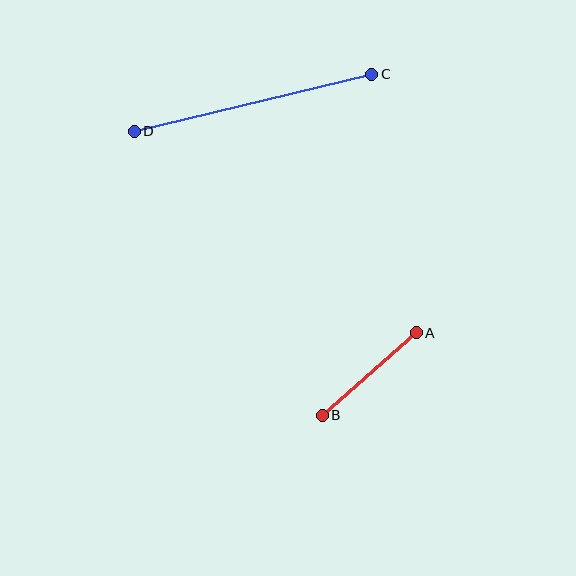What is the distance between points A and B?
The distance is approximately 125 pixels.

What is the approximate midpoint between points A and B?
The midpoint is at approximately (369, 374) pixels.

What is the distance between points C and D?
The distance is approximately 245 pixels.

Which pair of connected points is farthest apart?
Points C and D are farthest apart.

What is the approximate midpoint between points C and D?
The midpoint is at approximately (253, 103) pixels.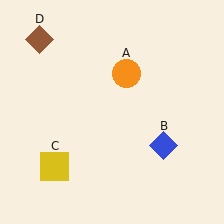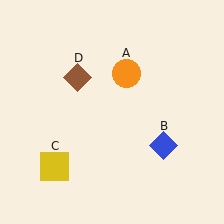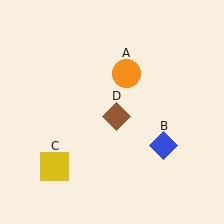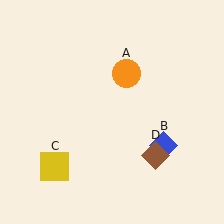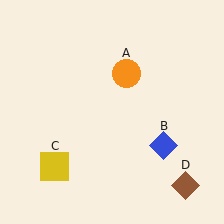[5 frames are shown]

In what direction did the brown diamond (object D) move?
The brown diamond (object D) moved down and to the right.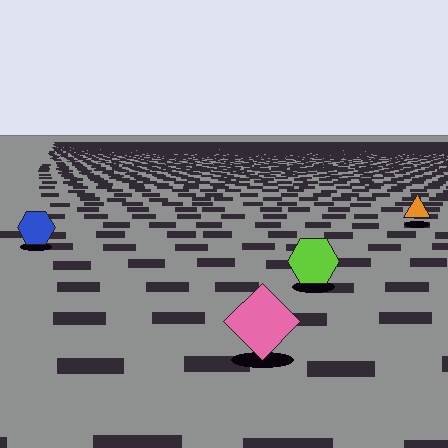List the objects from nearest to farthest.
From nearest to farthest: the pink diamond, the lime hexagon, the blue hexagon, the orange triangle.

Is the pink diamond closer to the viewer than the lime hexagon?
Yes. The pink diamond is closer — you can tell from the texture gradient: the ground texture is coarser near it.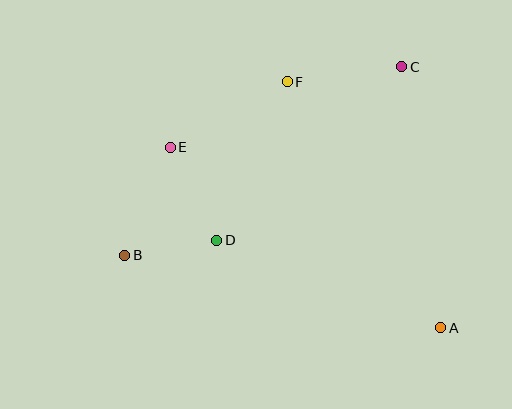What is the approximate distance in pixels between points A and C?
The distance between A and C is approximately 264 pixels.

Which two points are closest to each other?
Points B and D are closest to each other.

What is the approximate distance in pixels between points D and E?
The distance between D and E is approximately 104 pixels.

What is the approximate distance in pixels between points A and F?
The distance between A and F is approximately 290 pixels.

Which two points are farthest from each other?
Points B and C are farthest from each other.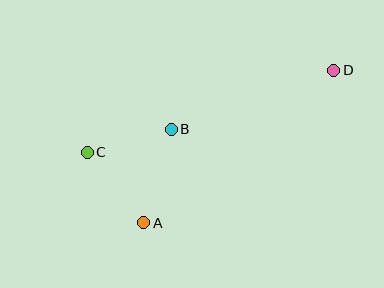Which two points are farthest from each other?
Points C and D are farthest from each other.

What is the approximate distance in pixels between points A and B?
The distance between A and B is approximately 97 pixels.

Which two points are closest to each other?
Points B and C are closest to each other.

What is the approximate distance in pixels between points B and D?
The distance between B and D is approximately 173 pixels.